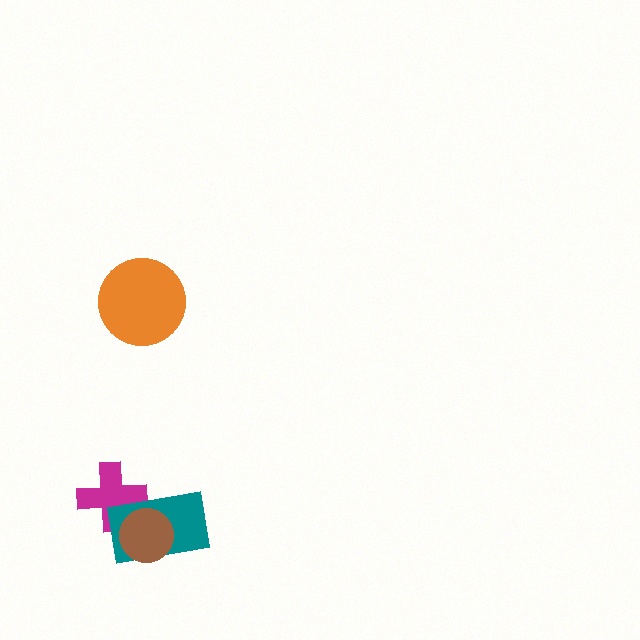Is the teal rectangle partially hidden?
Yes, it is partially covered by another shape.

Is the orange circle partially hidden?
No, no other shape covers it.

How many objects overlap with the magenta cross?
2 objects overlap with the magenta cross.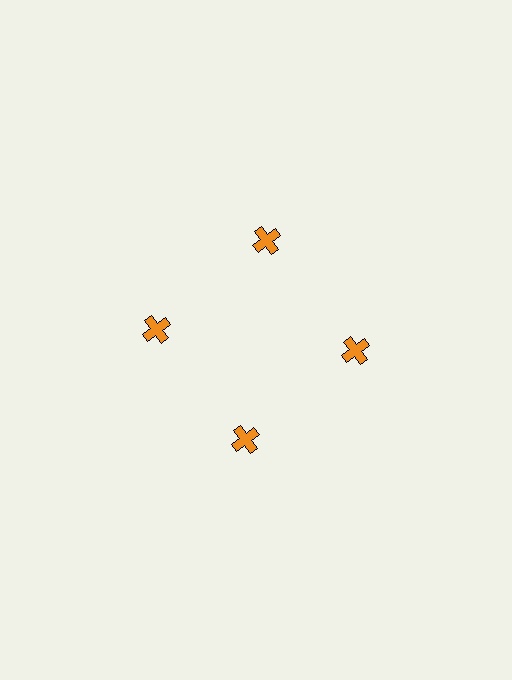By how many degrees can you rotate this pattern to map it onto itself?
The pattern maps onto itself every 90 degrees of rotation.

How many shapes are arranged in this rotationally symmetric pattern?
There are 4 shapes, arranged in 4 groups of 1.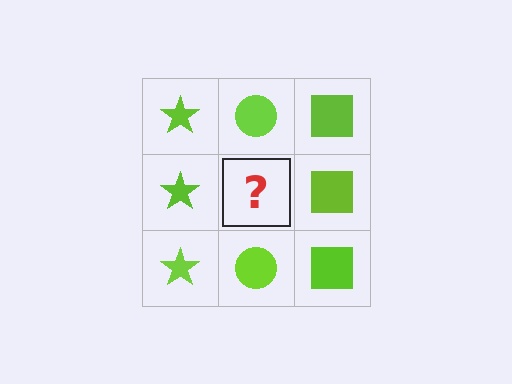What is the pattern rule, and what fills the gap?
The rule is that each column has a consistent shape. The gap should be filled with a lime circle.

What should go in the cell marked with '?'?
The missing cell should contain a lime circle.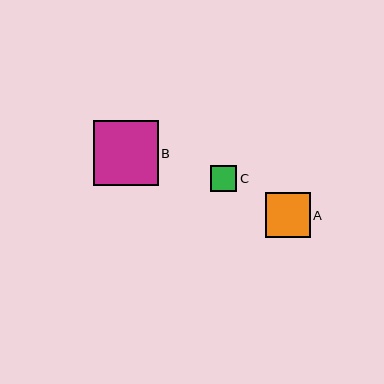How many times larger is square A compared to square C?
Square A is approximately 1.7 times the size of square C.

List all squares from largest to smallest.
From largest to smallest: B, A, C.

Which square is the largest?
Square B is the largest with a size of approximately 65 pixels.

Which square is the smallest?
Square C is the smallest with a size of approximately 26 pixels.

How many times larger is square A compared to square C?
Square A is approximately 1.7 times the size of square C.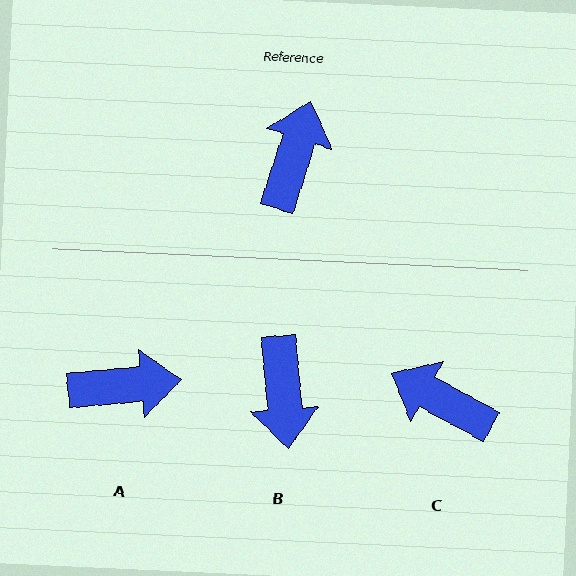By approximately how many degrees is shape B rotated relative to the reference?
Approximately 157 degrees clockwise.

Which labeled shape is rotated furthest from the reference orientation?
B, about 157 degrees away.